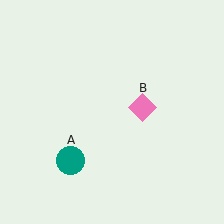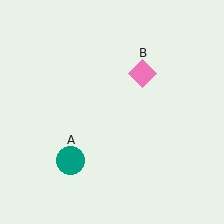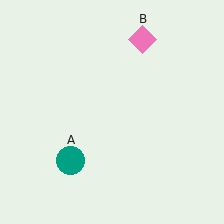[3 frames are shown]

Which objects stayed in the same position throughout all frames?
Teal circle (object A) remained stationary.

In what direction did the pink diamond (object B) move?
The pink diamond (object B) moved up.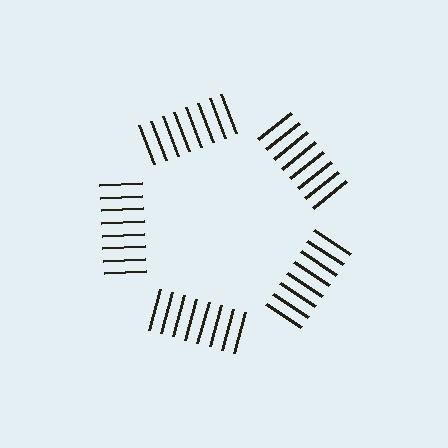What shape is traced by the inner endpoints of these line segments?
An illusory pentagon — the line segments terminate on its edges but no continuous stroke is drawn.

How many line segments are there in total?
40 — 8 along each of the 5 edges.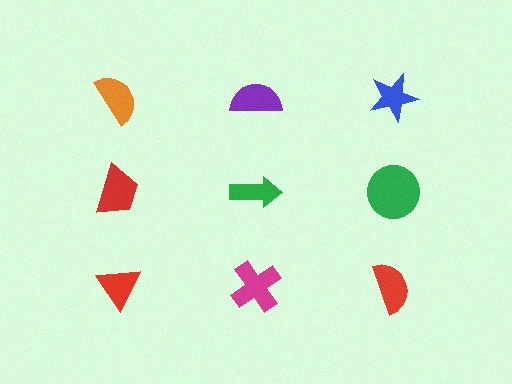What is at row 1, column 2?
A purple semicircle.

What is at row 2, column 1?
A red trapezoid.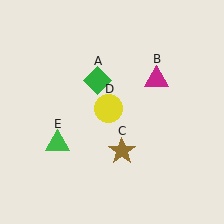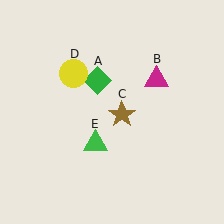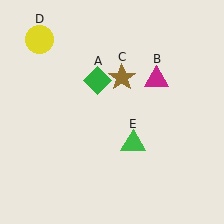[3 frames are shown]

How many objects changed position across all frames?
3 objects changed position: brown star (object C), yellow circle (object D), green triangle (object E).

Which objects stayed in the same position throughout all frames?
Green diamond (object A) and magenta triangle (object B) remained stationary.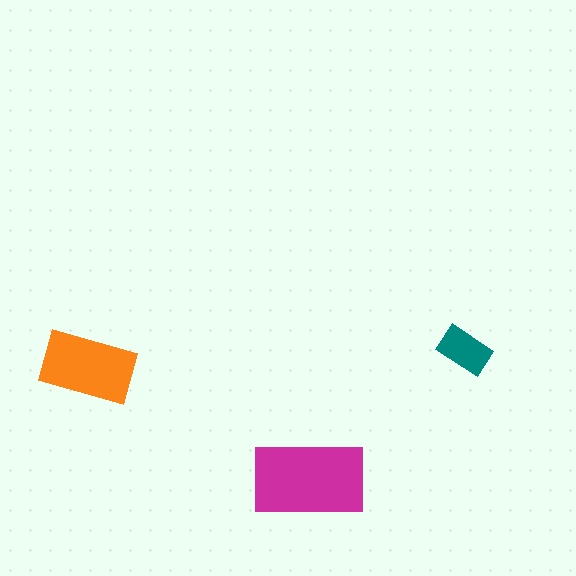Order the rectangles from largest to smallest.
the magenta one, the orange one, the teal one.